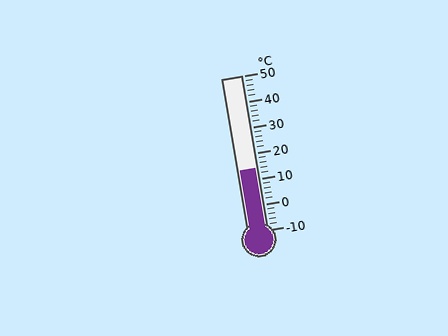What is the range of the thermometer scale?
The thermometer scale ranges from -10°C to 50°C.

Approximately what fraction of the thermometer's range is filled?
The thermometer is filled to approximately 40% of its range.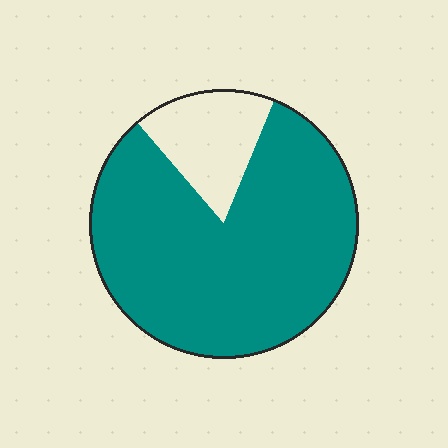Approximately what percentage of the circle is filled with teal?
Approximately 85%.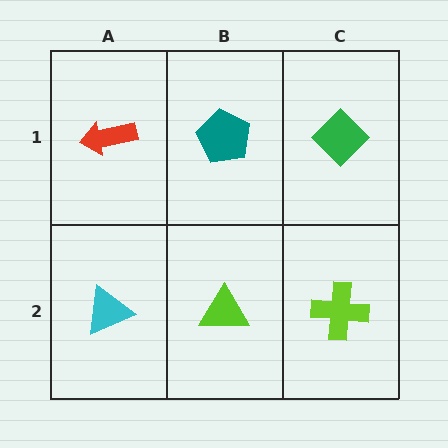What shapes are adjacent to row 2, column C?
A green diamond (row 1, column C), a lime triangle (row 2, column B).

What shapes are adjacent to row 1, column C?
A lime cross (row 2, column C), a teal pentagon (row 1, column B).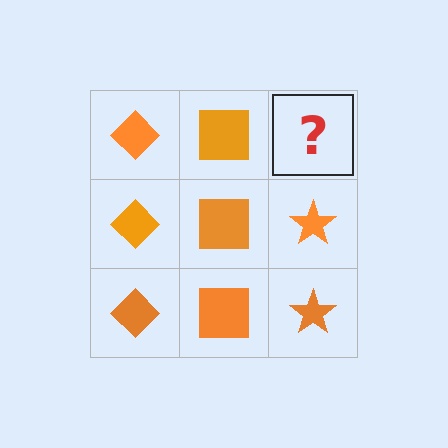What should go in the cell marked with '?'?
The missing cell should contain an orange star.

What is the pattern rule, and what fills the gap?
The rule is that each column has a consistent shape. The gap should be filled with an orange star.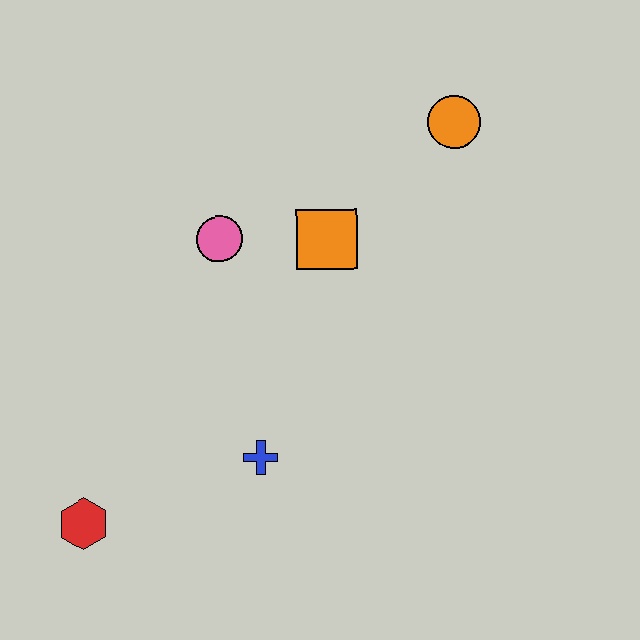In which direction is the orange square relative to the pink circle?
The orange square is to the right of the pink circle.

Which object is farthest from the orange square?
The red hexagon is farthest from the orange square.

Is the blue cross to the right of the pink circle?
Yes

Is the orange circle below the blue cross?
No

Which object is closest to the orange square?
The pink circle is closest to the orange square.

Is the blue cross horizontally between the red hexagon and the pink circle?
No